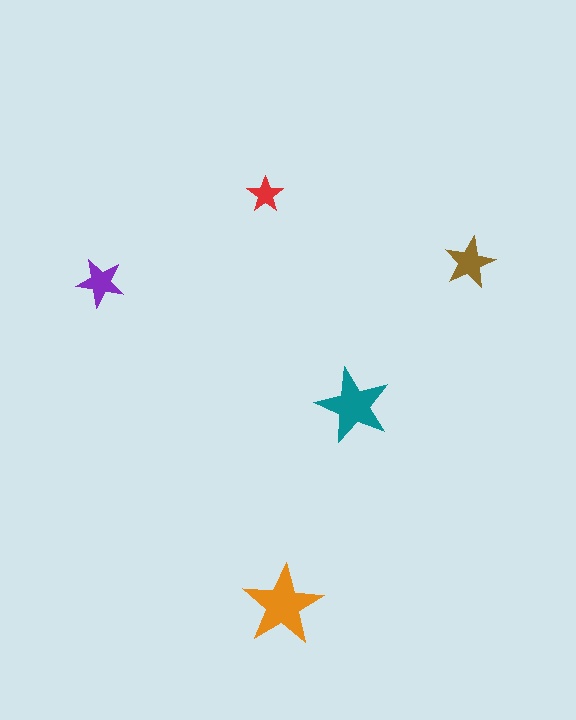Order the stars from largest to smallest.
the orange one, the teal one, the brown one, the purple one, the red one.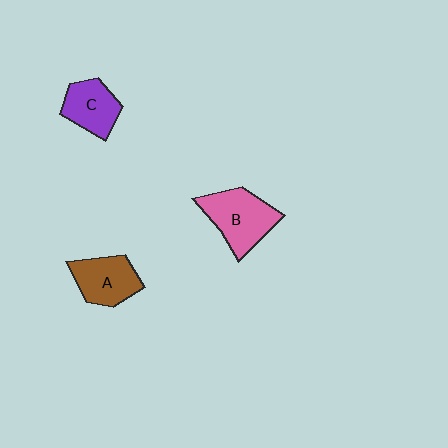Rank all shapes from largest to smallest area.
From largest to smallest: B (pink), A (brown), C (purple).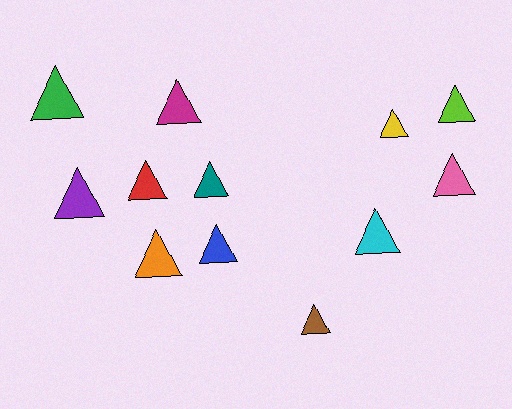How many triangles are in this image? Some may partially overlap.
There are 12 triangles.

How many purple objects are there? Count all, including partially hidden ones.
There is 1 purple object.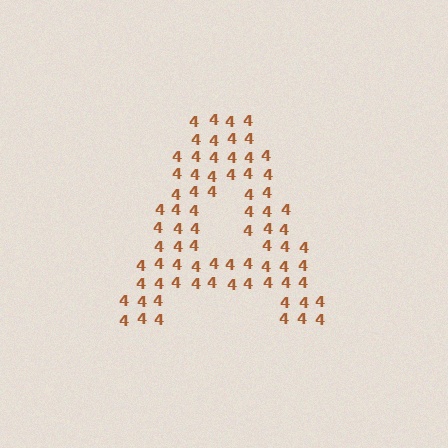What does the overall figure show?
The overall figure shows the letter A.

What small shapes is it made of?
It is made of small digit 4's.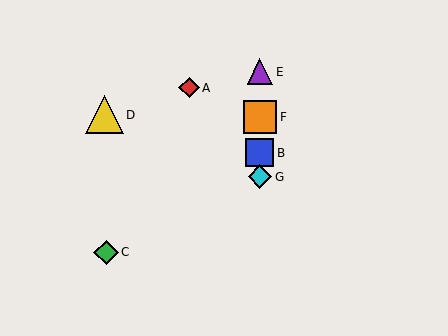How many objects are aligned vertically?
4 objects (B, E, F, G) are aligned vertically.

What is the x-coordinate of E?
Object E is at x≈260.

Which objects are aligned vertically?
Objects B, E, F, G are aligned vertically.